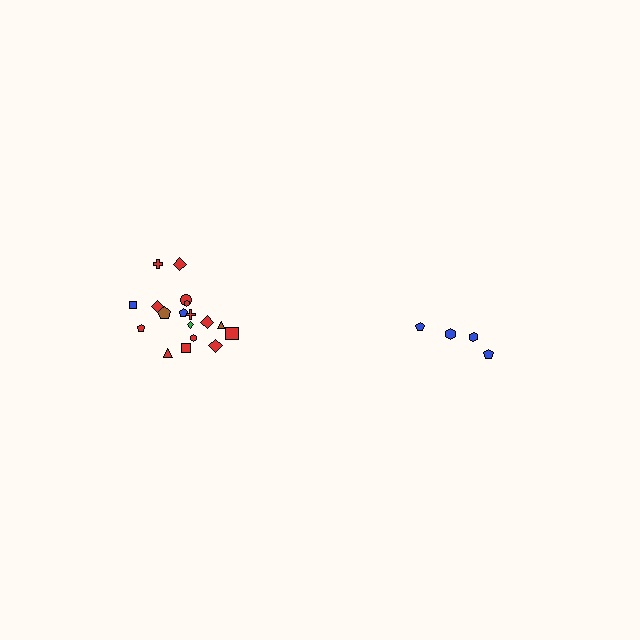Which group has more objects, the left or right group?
The left group.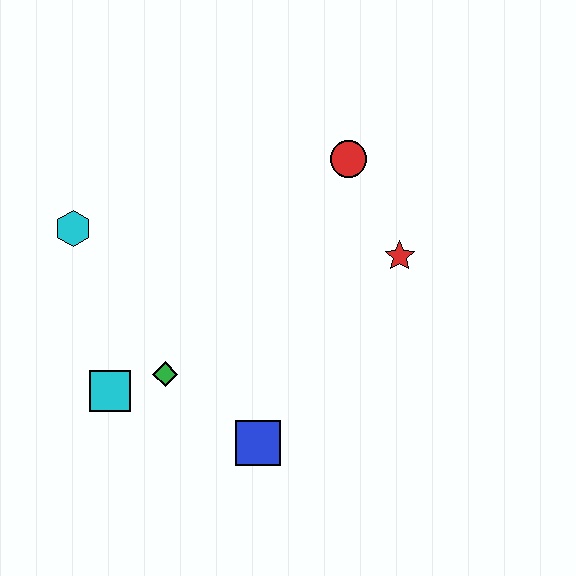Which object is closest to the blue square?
The green diamond is closest to the blue square.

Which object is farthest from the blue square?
The red circle is farthest from the blue square.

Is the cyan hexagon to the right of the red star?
No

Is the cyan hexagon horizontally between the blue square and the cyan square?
No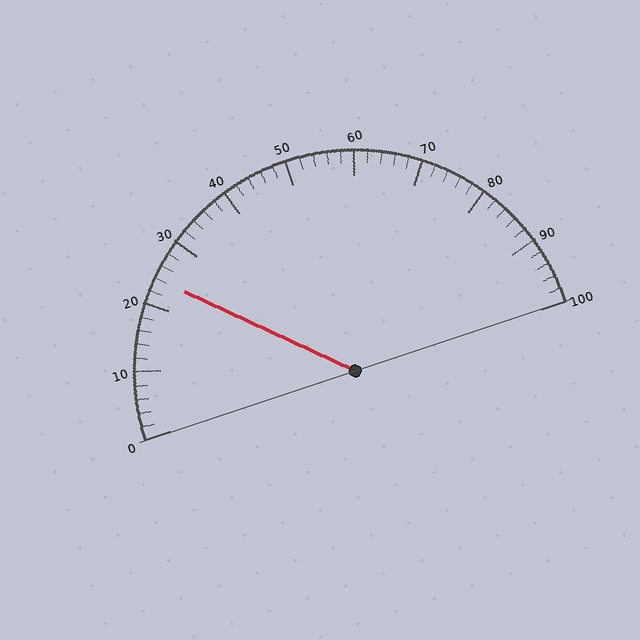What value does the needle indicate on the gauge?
The needle indicates approximately 24.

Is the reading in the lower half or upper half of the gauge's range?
The reading is in the lower half of the range (0 to 100).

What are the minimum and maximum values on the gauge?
The gauge ranges from 0 to 100.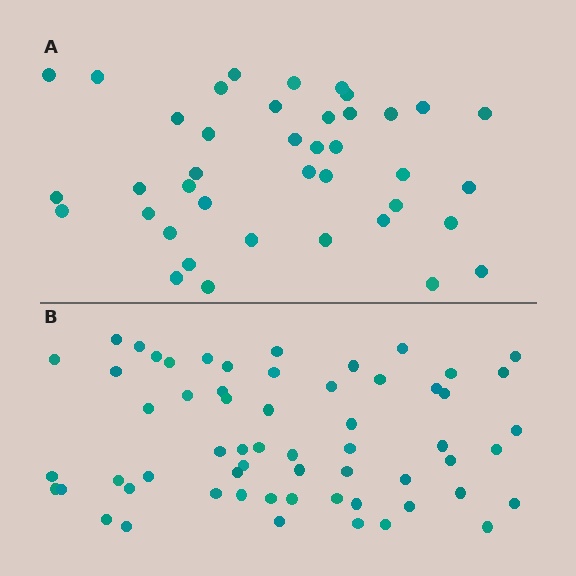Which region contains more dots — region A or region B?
Region B (the bottom region) has more dots.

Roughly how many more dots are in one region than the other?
Region B has approximately 20 more dots than region A.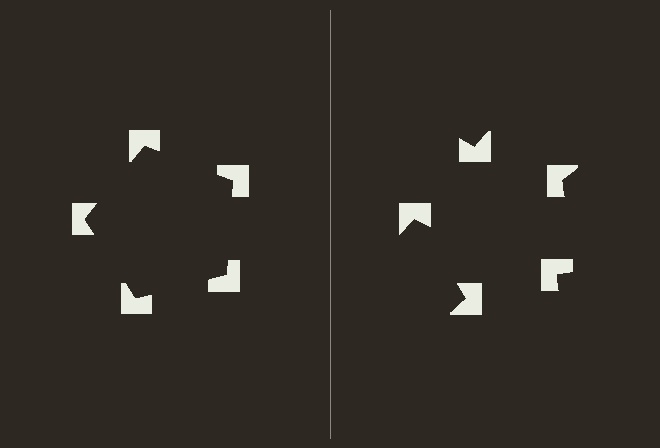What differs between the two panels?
The notched squares are positioned identically on both sides; only the wedge orientations differ. On the left they align to a pentagon; on the right they are misaligned.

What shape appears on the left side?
An illusory pentagon.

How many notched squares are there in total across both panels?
10 — 5 on each side.